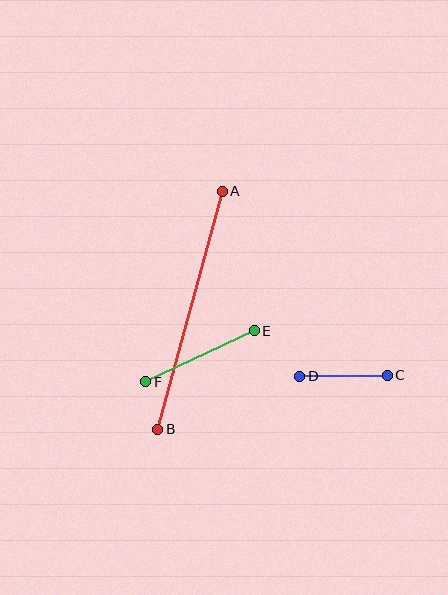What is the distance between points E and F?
The distance is approximately 120 pixels.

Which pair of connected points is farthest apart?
Points A and B are farthest apart.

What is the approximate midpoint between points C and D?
The midpoint is at approximately (343, 376) pixels.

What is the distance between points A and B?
The distance is approximately 246 pixels.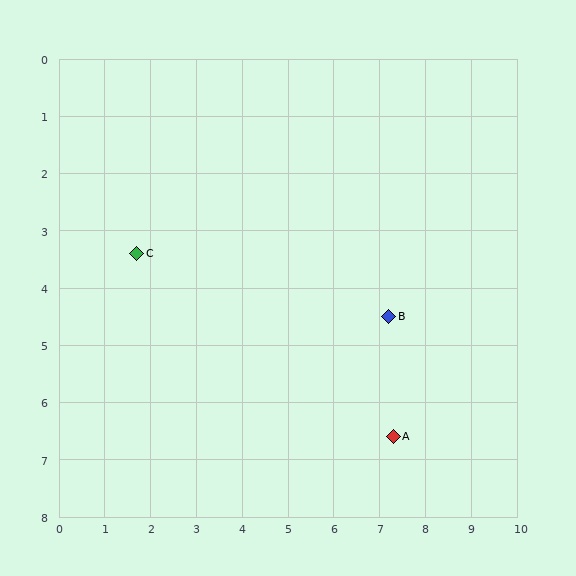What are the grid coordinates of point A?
Point A is at approximately (7.3, 6.6).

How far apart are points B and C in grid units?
Points B and C are about 5.6 grid units apart.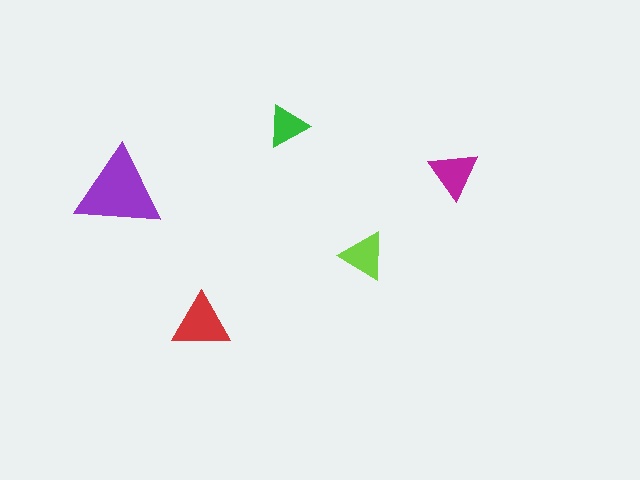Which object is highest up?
The green triangle is topmost.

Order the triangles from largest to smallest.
the purple one, the red one, the magenta one, the lime one, the green one.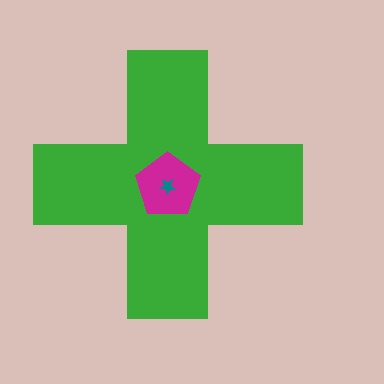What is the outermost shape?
The green cross.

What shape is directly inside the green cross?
The magenta pentagon.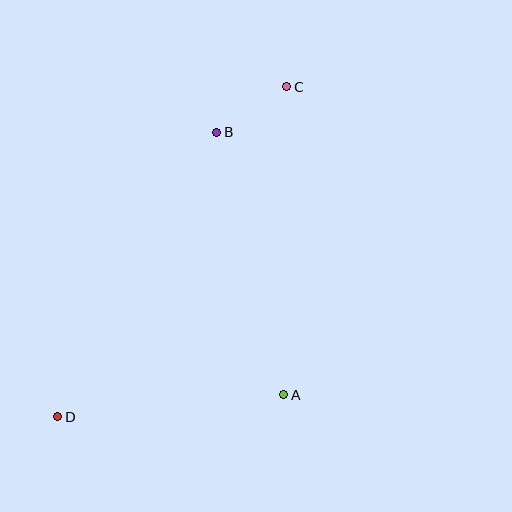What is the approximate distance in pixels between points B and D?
The distance between B and D is approximately 326 pixels.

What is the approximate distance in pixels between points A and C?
The distance between A and C is approximately 308 pixels.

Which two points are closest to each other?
Points B and C are closest to each other.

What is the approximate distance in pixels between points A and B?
The distance between A and B is approximately 271 pixels.